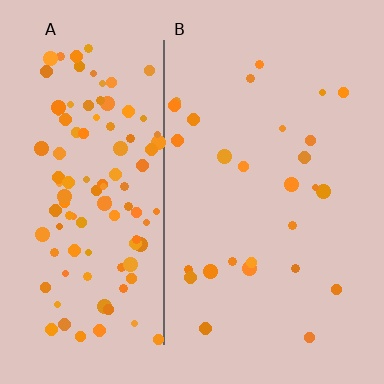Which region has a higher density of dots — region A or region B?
A (the left).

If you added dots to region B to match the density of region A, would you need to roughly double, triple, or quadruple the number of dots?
Approximately quadruple.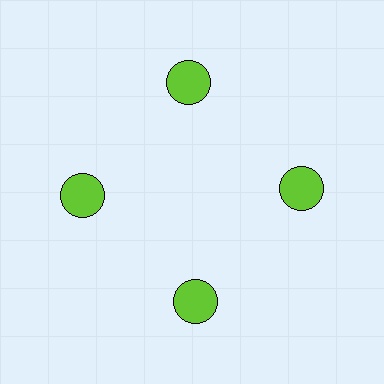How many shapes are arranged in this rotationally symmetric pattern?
There are 4 shapes, arranged in 4 groups of 1.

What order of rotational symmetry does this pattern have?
This pattern has 4-fold rotational symmetry.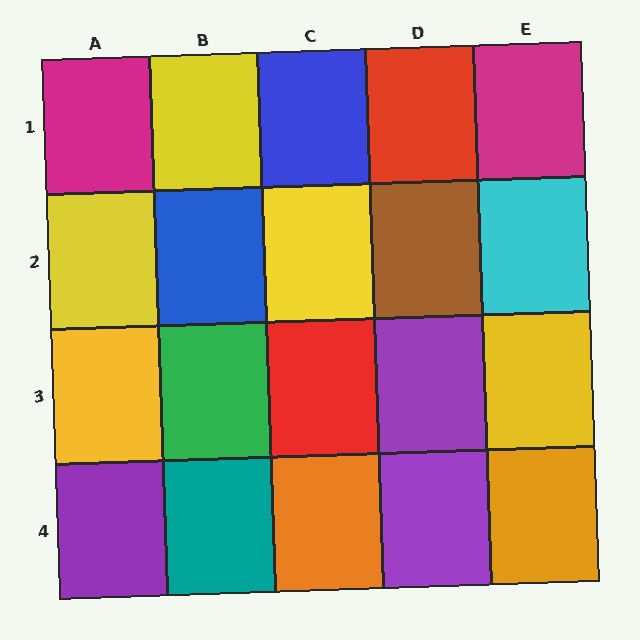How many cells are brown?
1 cell is brown.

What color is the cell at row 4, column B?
Teal.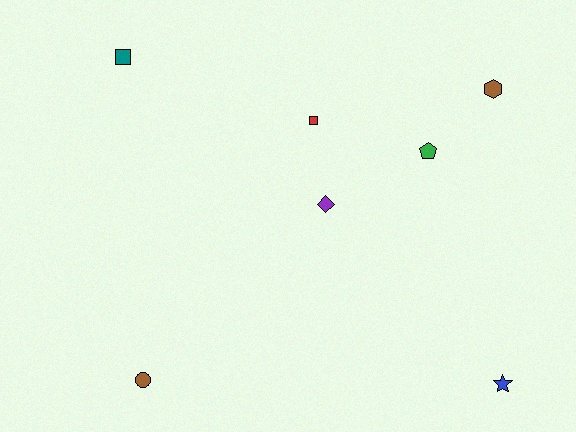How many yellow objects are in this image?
There are no yellow objects.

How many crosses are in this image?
There are no crosses.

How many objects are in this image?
There are 7 objects.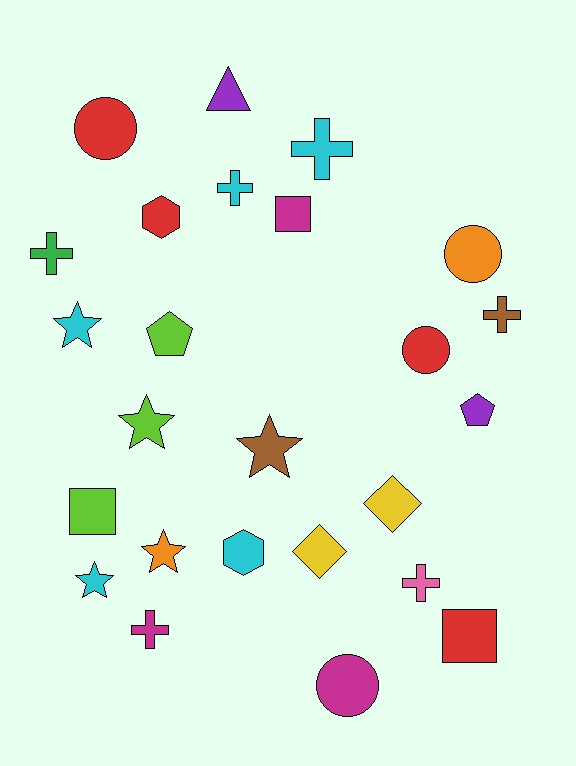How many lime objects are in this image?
There are 3 lime objects.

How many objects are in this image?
There are 25 objects.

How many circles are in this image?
There are 4 circles.